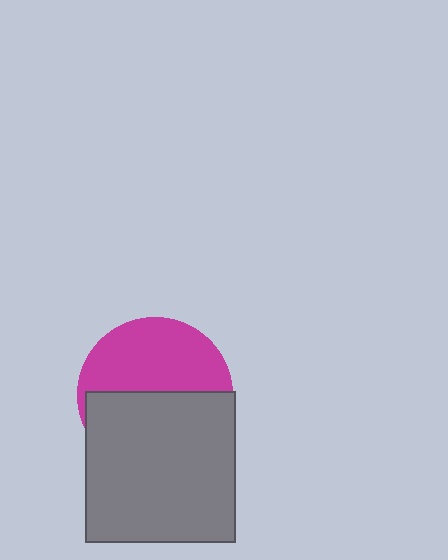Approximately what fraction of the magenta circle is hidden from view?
Roughly 52% of the magenta circle is hidden behind the gray square.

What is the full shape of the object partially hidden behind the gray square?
The partially hidden object is a magenta circle.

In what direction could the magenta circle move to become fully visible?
The magenta circle could move up. That would shift it out from behind the gray square entirely.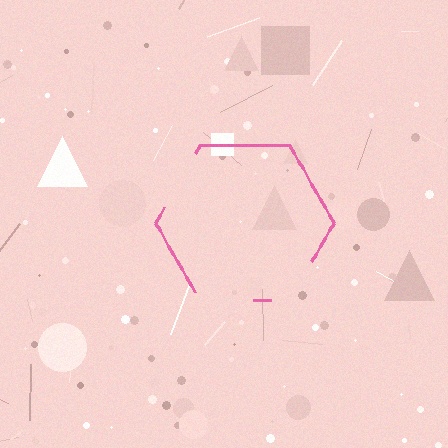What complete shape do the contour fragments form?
The contour fragments form a hexagon.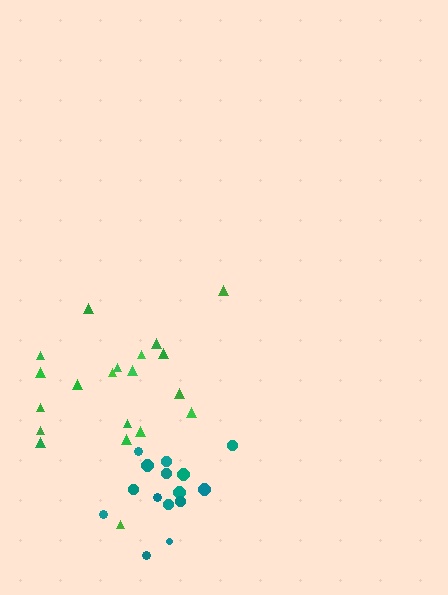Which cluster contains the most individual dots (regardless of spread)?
Green (20).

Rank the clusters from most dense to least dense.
teal, green.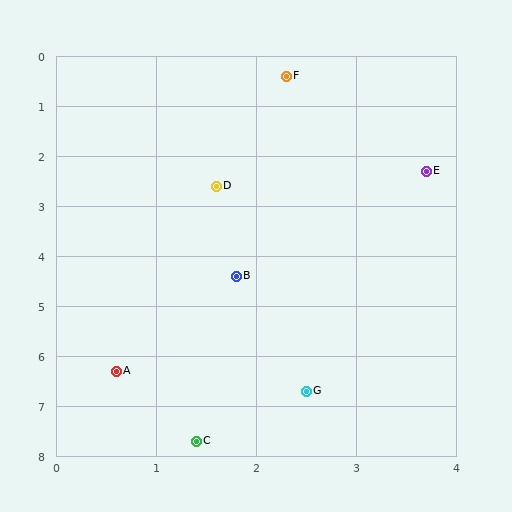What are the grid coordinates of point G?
Point G is at approximately (2.5, 6.7).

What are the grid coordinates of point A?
Point A is at approximately (0.6, 6.3).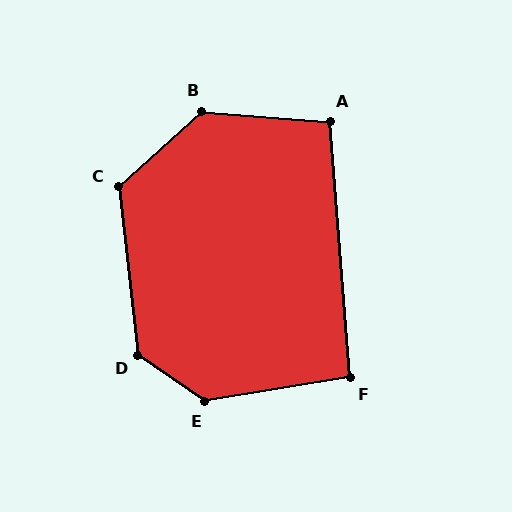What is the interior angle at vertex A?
Approximately 99 degrees (obtuse).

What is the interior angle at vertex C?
Approximately 125 degrees (obtuse).